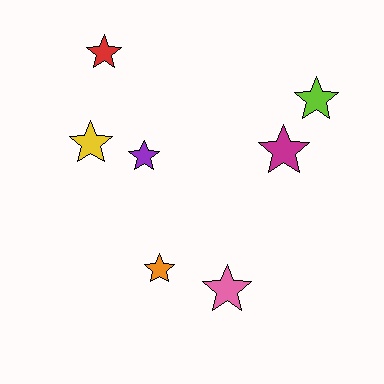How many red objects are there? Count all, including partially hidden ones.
There is 1 red object.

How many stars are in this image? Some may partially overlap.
There are 7 stars.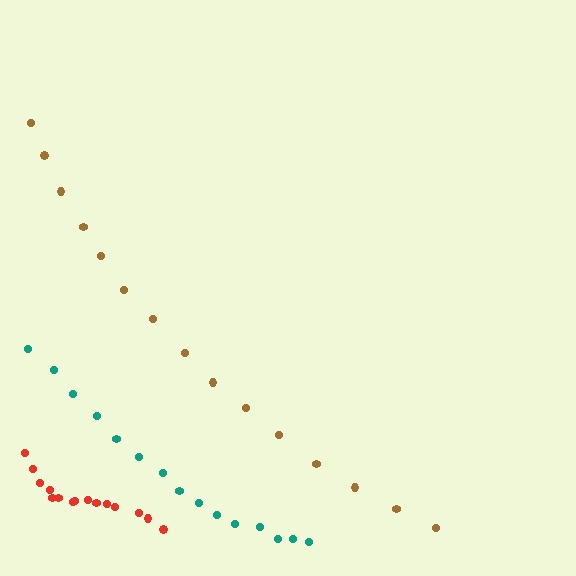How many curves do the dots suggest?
There are 3 distinct paths.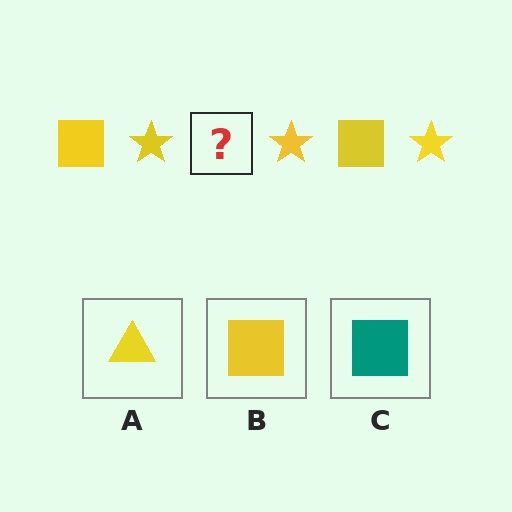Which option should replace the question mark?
Option B.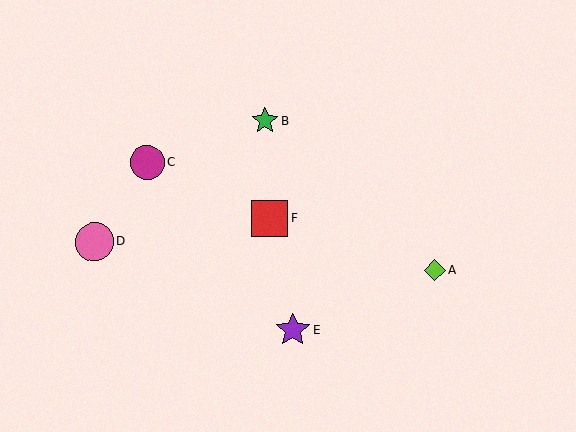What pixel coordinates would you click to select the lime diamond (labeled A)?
Click at (435, 270) to select the lime diamond A.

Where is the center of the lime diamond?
The center of the lime diamond is at (435, 270).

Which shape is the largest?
The pink circle (labeled D) is the largest.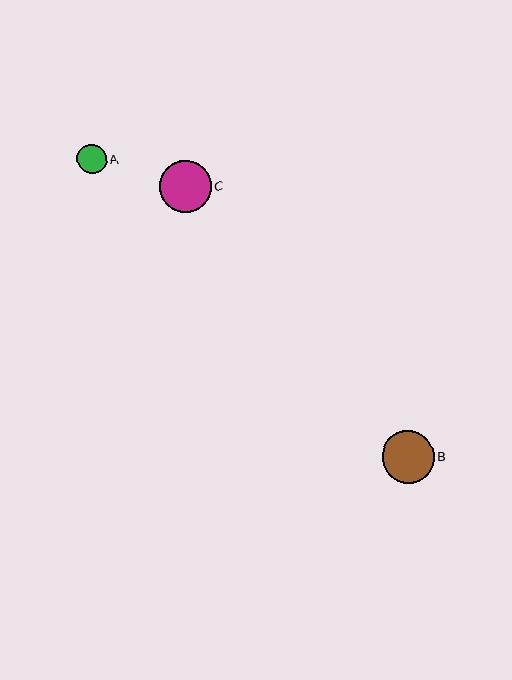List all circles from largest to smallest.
From largest to smallest: B, C, A.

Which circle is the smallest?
Circle A is the smallest with a size of approximately 30 pixels.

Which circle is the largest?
Circle B is the largest with a size of approximately 52 pixels.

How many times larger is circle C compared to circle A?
Circle C is approximately 1.8 times the size of circle A.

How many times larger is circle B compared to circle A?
Circle B is approximately 1.8 times the size of circle A.